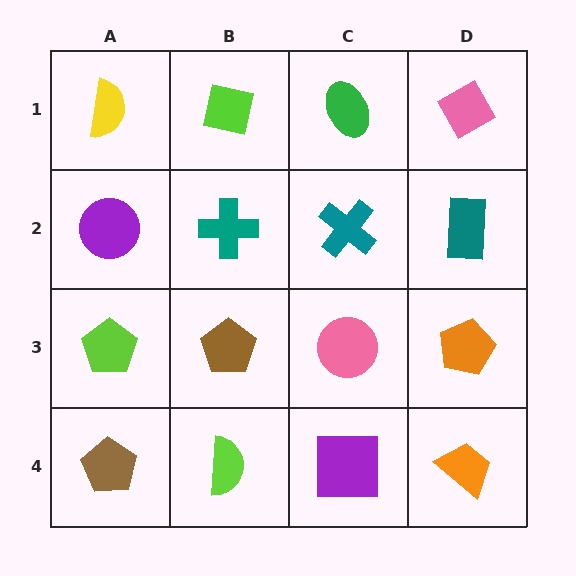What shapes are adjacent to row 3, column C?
A teal cross (row 2, column C), a purple square (row 4, column C), a brown pentagon (row 3, column B), an orange pentagon (row 3, column D).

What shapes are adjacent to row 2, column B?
A lime square (row 1, column B), a brown pentagon (row 3, column B), a purple circle (row 2, column A), a teal cross (row 2, column C).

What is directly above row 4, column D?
An orange pentagon.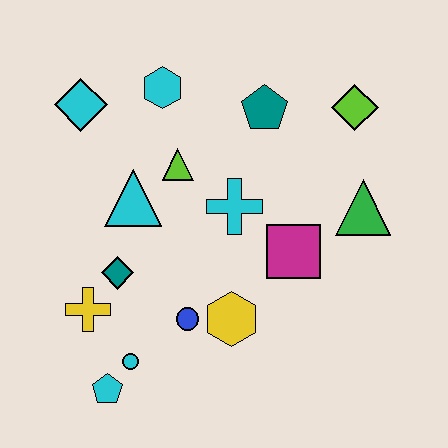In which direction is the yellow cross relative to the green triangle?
The yellow cross is to the left of the green triangle.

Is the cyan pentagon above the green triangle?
No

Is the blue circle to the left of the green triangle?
Yes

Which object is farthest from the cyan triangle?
The lime diamond is farthest from the cyan triangle.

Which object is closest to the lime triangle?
The cyan triangle is closest to the lime triangle.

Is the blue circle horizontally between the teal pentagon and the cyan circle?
Yes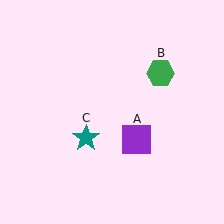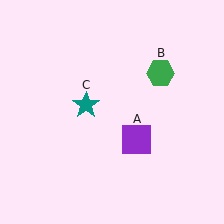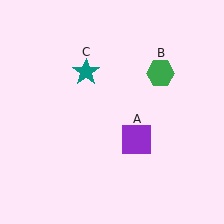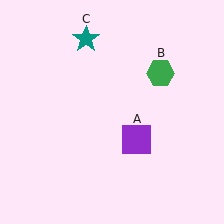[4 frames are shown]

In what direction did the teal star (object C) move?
The teal star (object C) moved up.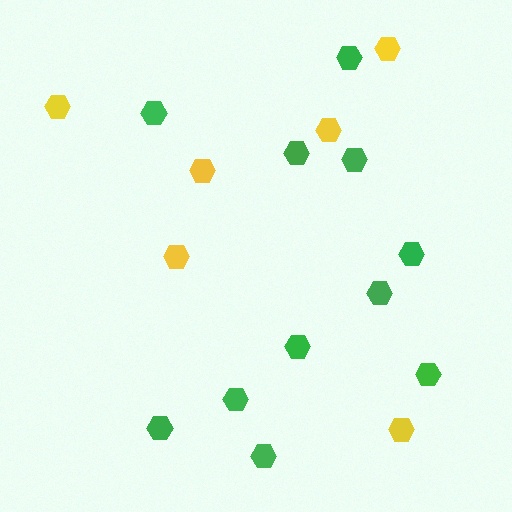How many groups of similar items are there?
There are 2 groups: one group of yellow hexagons (6) and one group of green hexagons (11).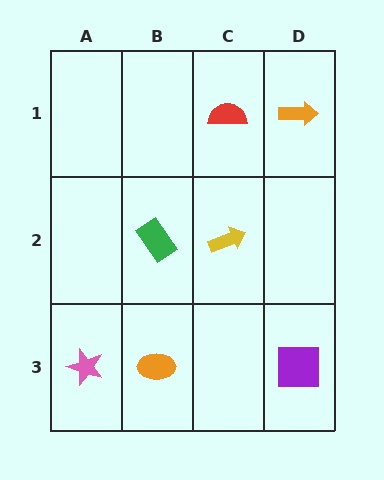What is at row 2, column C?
A yellow arrow.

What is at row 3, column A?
A pink star.